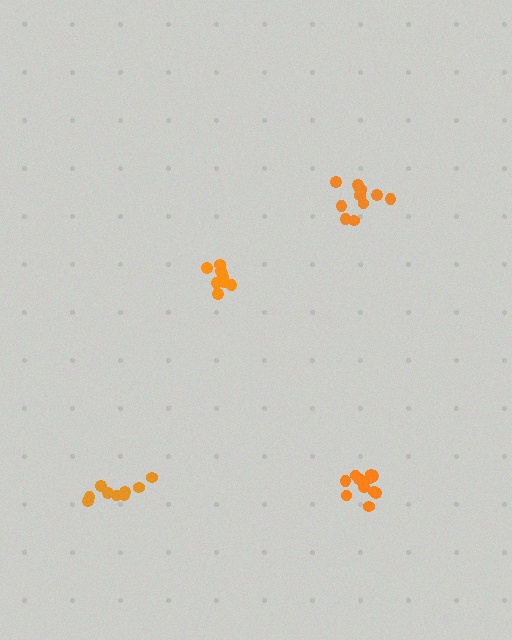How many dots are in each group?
Group 1: 9 dots, Group 2: 9 dots, Group 3: 11 dots, Group 4: 11 dots (40 total).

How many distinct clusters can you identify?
There are 4 distinct clusters.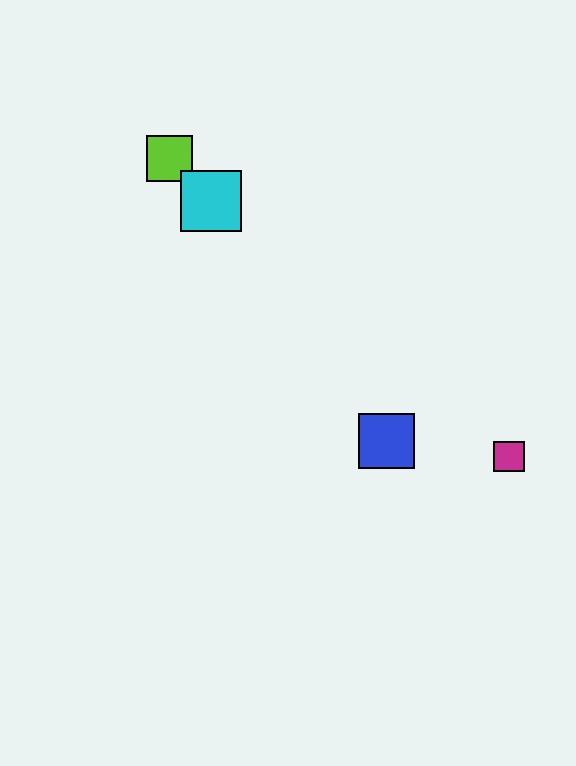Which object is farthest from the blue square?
The lime square is farthest from the blue square.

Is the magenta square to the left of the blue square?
No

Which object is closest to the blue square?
The magenta square is closest to the blue square.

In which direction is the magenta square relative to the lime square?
The magenta square is to the right of the lime square.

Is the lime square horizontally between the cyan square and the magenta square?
No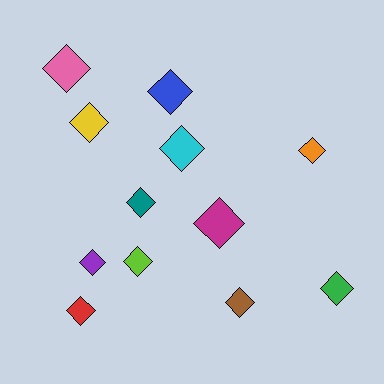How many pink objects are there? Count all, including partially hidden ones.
There is 1 pink object.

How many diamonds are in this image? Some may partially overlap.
There are 12 diamonds.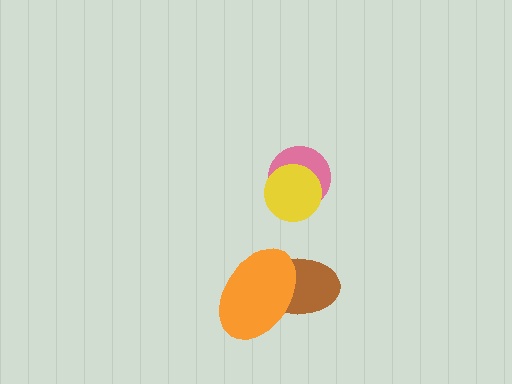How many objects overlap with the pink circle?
1 object overlaps with the pink circle.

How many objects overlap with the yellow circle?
1 object overlaps with the yellow circle.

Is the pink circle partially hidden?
Yes, it is partially covered by another shape.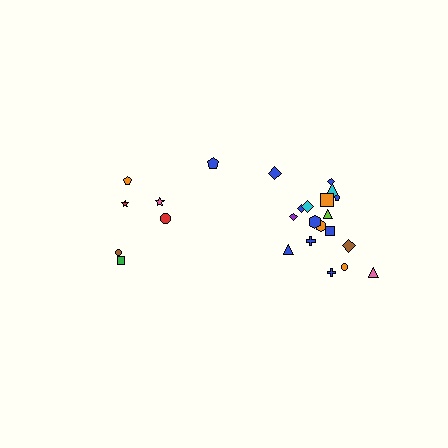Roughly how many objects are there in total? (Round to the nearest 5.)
Roughly 25 objects in total.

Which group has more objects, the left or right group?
The right group.